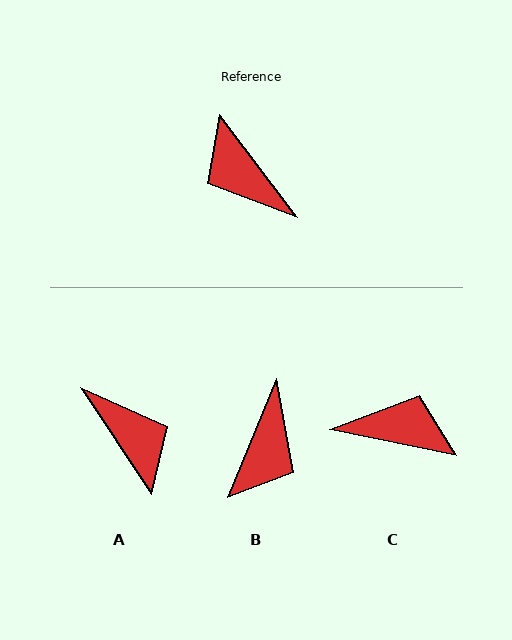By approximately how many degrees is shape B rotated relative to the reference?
Approximately 120 degrees counter-clockwise.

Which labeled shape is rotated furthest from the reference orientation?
A, about 177 degrees away.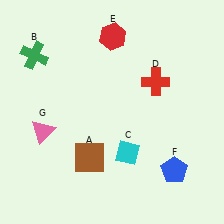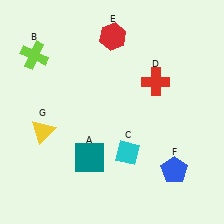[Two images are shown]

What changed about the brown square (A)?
In Image 1, A is brown. In Image 2, it changed to teal.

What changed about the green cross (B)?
In Image 1, B is green. In Image 2, it changed to lime.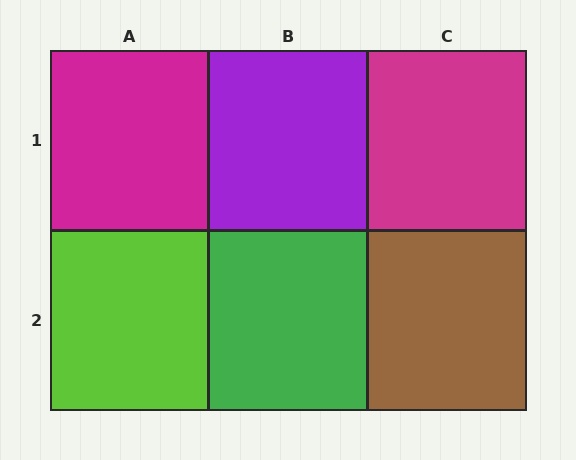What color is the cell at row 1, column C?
Magenta.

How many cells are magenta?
2 cells are magenta.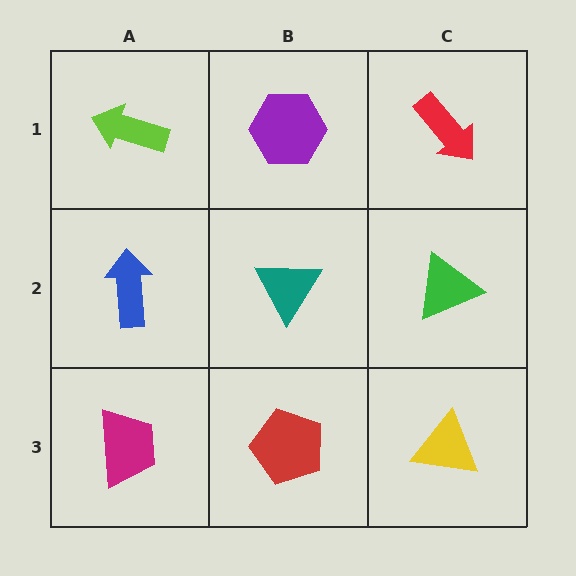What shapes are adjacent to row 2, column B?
A purple hexagon (row 1, column B), a red pentagon (row 3, column B), a blue arrow (row 2, column A), a green triangle (row 2, column C).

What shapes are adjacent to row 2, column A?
A lime arrow (row 1, column A), a magenta trapezoid (row 3, column A), a teal triangle (row 2, column B).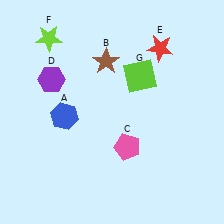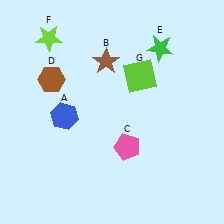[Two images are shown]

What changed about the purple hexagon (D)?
In Image 1, D is purple. In Image 2, it changed to brown.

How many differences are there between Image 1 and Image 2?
There are 2 differences between the two images.